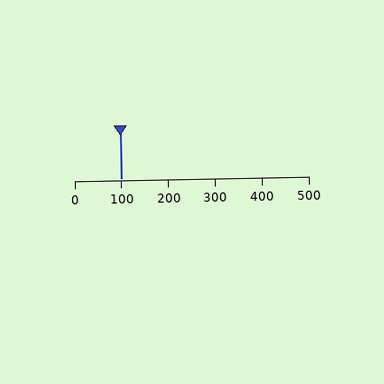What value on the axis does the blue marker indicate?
The marker indicates approximately 100.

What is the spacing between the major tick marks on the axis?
The major ticks are spaced 100 apart.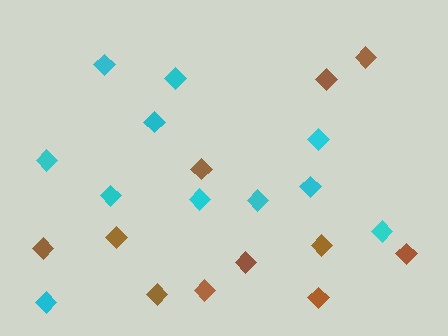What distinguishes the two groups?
There are 2 groups: one group of cyan diamonds (11) and one group of brown diamonds (11).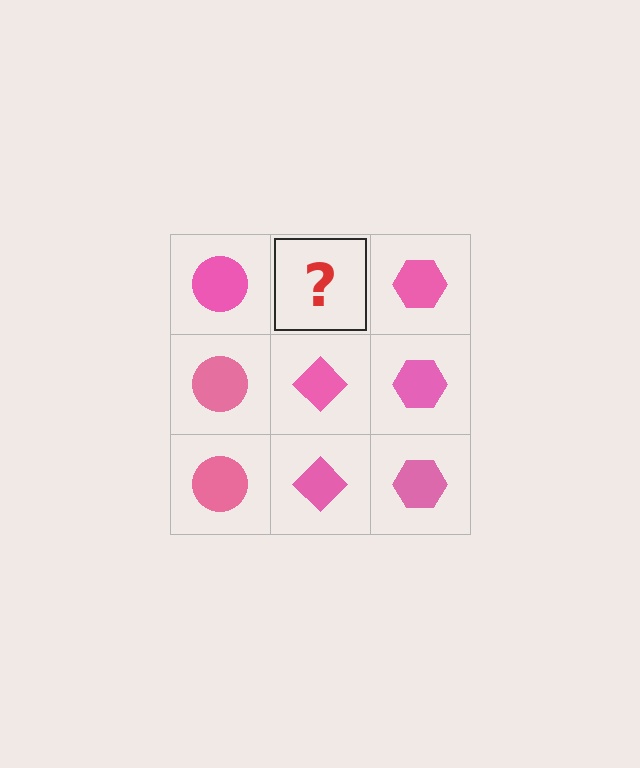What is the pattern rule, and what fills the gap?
The rule is that each column has a consistent shape. The gap should be filled with a pink diamond.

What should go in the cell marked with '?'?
The missing cell should contain a pink diamond.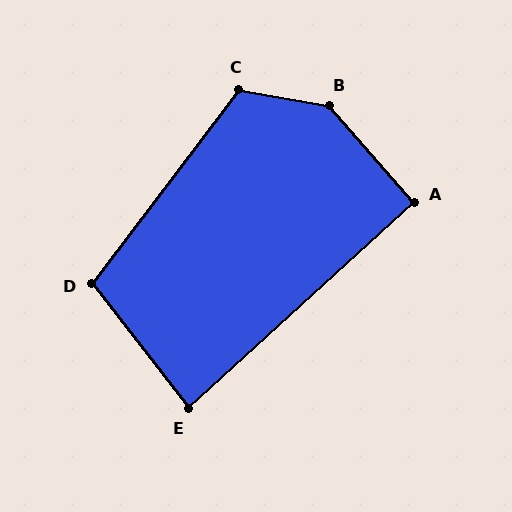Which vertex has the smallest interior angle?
E, at approximately 85 degrees.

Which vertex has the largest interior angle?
B, at approximately 141 degrees.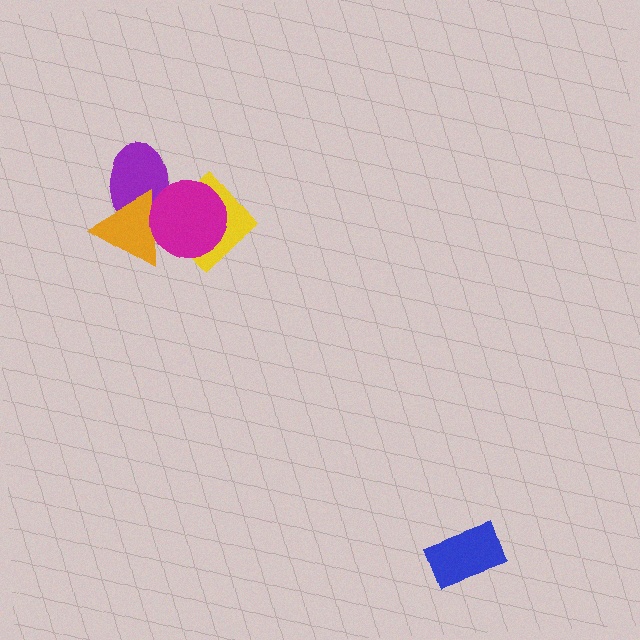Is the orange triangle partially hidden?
Yes, it is partially covered by another shape.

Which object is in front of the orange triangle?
The magenta circle is in front of the orange triangle.